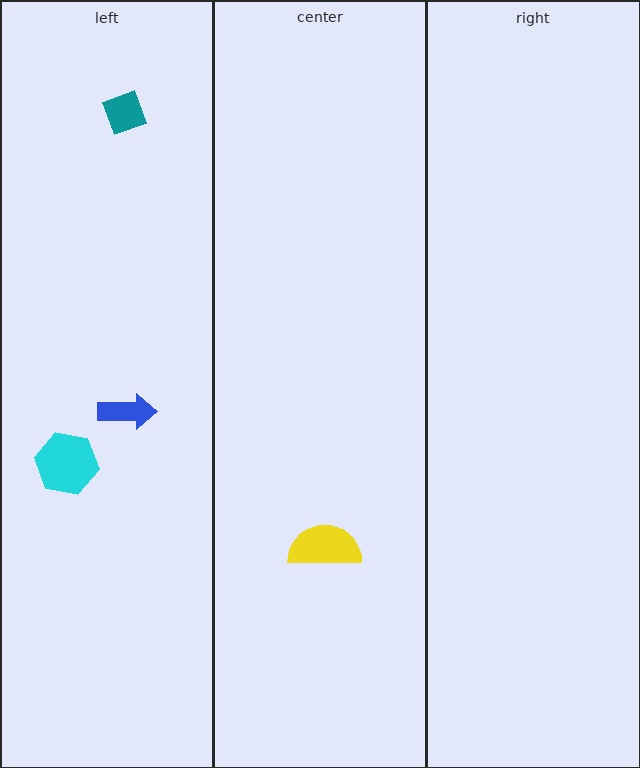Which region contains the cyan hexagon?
The left region.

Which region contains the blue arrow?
The left region.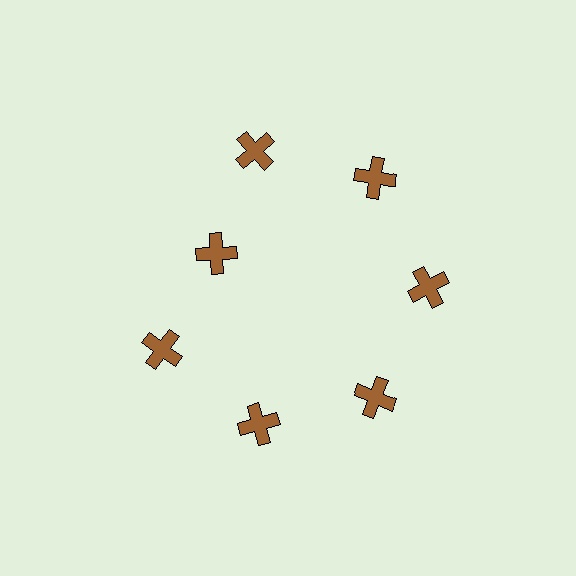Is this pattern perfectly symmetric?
No. The 7 brown crosses are arranged in a ring, but one element near the 10 o'clock position is pulled inward toward the center, breaking the 7-fold rotational symmetry.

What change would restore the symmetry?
The symmetry would be restored by moving it outward, back onto the ring so that all 7 crosses sit at equal angles and equal distance from the center.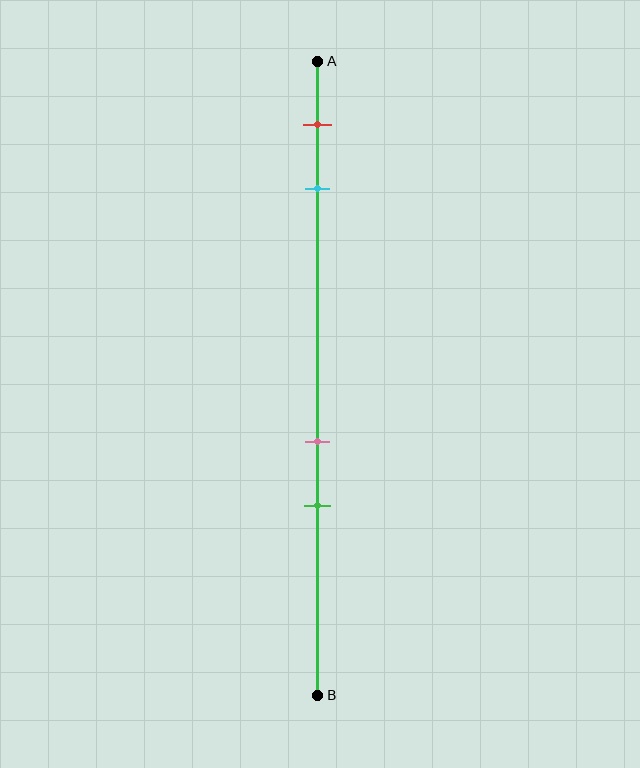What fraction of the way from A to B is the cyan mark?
The cyan mark is approximately 20% (0.2) of the way from A to B.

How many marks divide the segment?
There are 4 marks dividing the segment.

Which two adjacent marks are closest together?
The pink and green marks are the closest adjacent pair.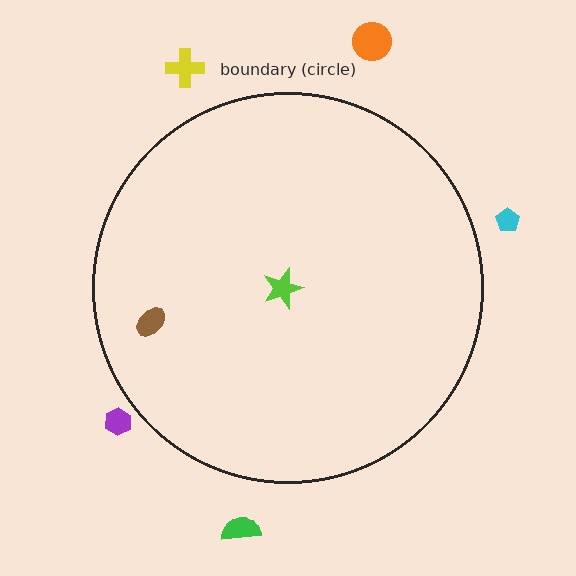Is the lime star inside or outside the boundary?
Inside.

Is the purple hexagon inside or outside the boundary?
Outside.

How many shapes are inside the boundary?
2 inside, 5 outside.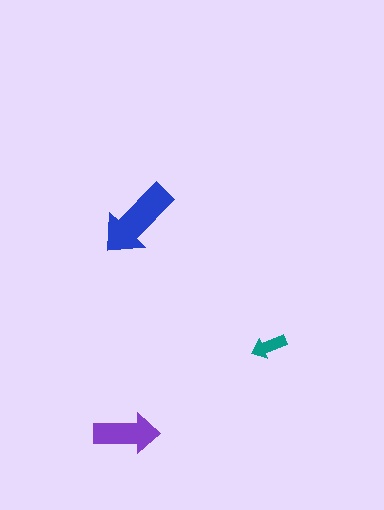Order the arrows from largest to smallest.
the blue one, the purple one, the teal one.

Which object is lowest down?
The purple arrow is bottommost.